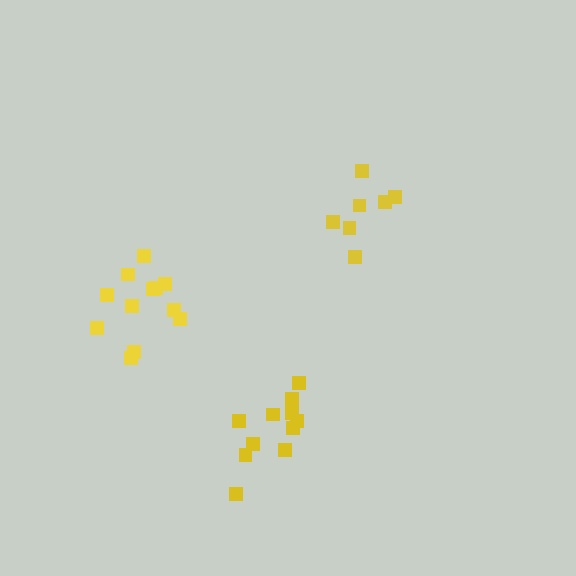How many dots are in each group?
Group 1: 7 dots, Group 2: 11 dots, Group 3: 12 dots (30 total).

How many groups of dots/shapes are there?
There are 3 groups.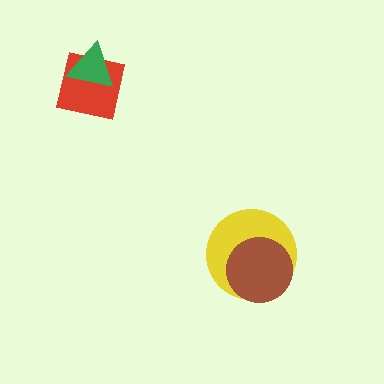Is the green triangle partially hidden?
No, no other shape covers it.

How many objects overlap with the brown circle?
1 object overlaps with the brown circle.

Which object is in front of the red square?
The green triangle is in front of the red square.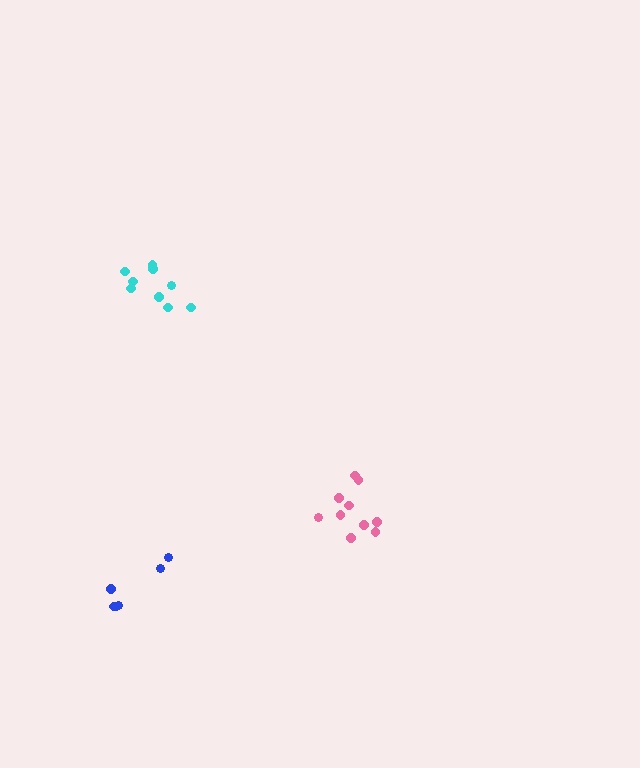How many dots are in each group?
Group 1: 9 dots, Group 2: 6 dots, Group 3: 10 dots (25 total).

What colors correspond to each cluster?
The clusters are colored: cyan, blue, pink.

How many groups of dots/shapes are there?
There are 3 groups.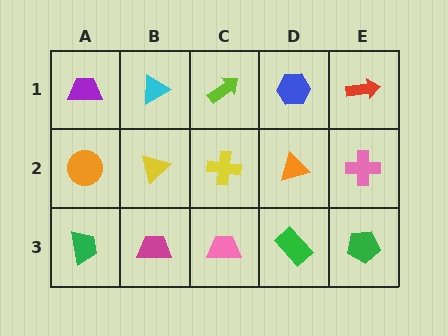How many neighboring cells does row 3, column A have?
2.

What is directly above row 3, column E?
A pink cross.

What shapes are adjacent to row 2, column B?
A cyan triangle (row 1, column B), a magenta trapezoid (row 3, column B), an orange circle (row 2, column A), a yellow cross (row 2, column C).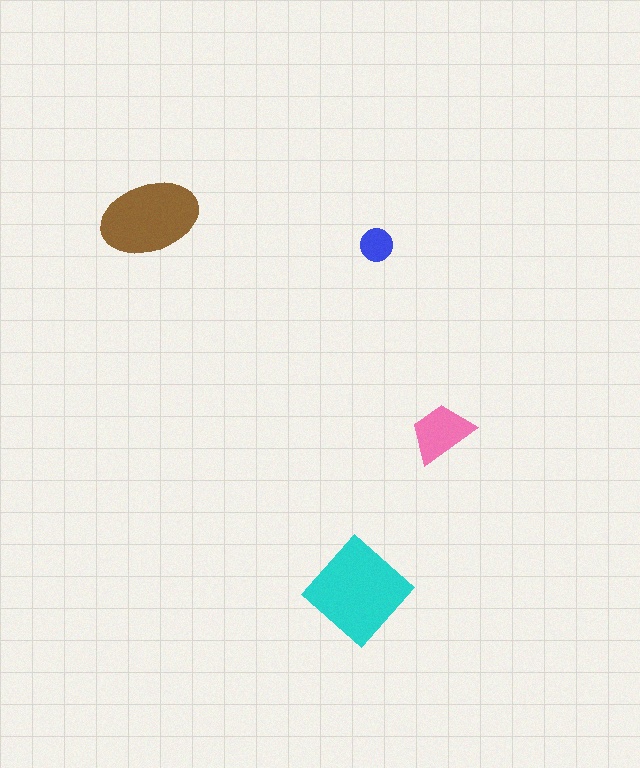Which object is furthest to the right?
The pink trapezoid is rightmost.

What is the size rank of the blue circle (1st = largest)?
4th.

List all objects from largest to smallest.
The cyan diamond, the brown ellipse, the pink trapezoid, the blue circle.